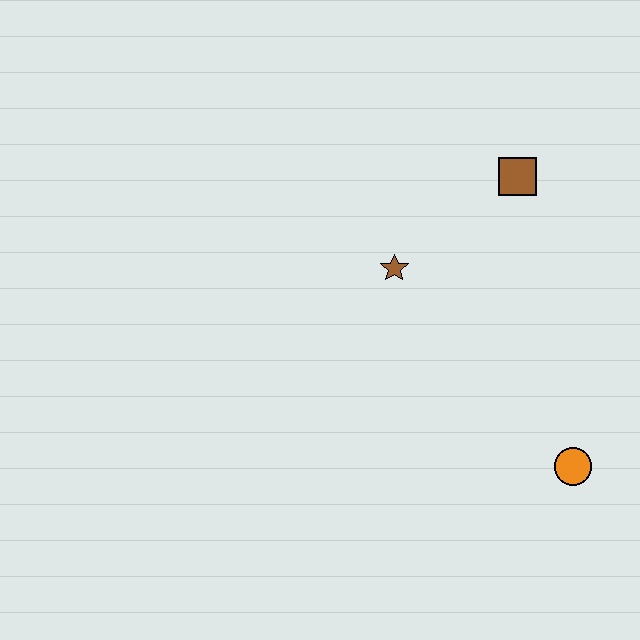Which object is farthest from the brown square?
The orange circle is farthest from the brown square.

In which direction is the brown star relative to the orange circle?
The brown star is above the orange circle.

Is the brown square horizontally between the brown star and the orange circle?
Yes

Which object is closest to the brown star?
The brown square is closest to the brown star.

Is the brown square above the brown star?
Yes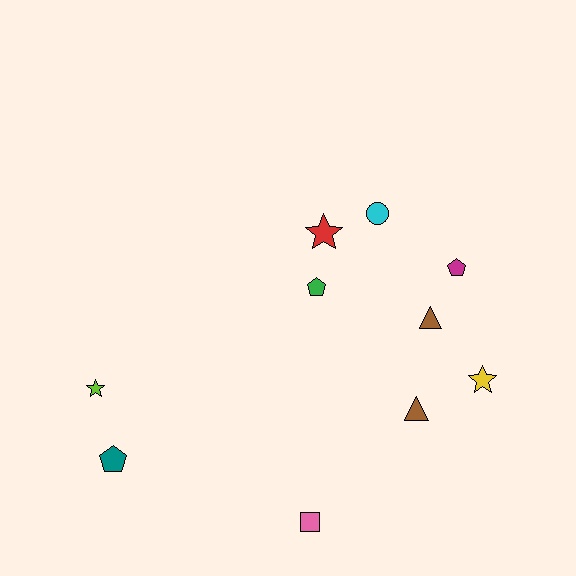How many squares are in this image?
There is 1 square.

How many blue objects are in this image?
There are no blue objects.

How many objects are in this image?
There are 10 objects.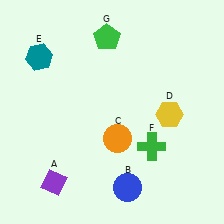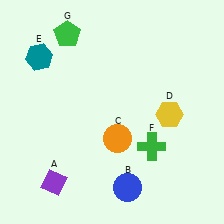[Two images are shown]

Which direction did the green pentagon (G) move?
The green pentagon (G) moved left.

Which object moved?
The green pentagon (G) moved left.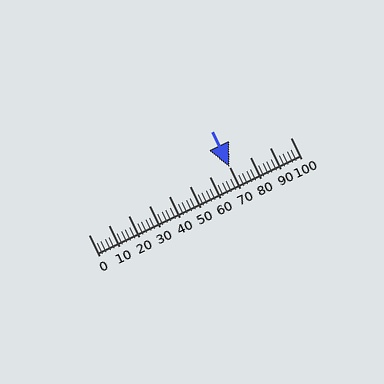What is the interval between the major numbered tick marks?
The major tick marks are spaced 10 units apart.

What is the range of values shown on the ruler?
The ruler shows values from 0 to 100.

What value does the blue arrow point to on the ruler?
The blue arrow points to approximately 70.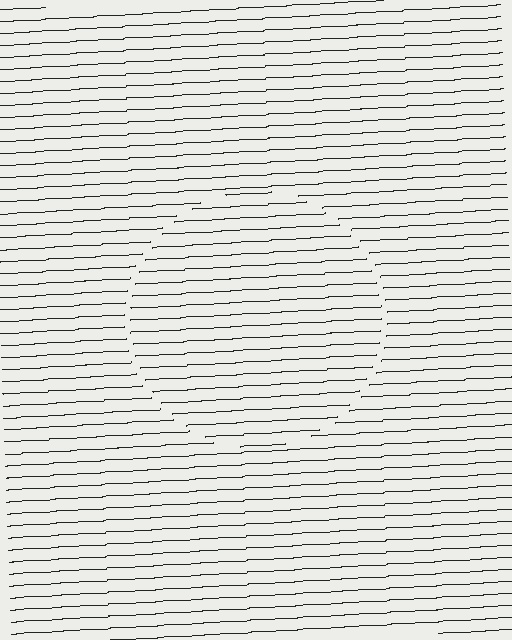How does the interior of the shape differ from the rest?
The interior of the shape contains the same grating, shifted by half a period — the contour is defined by the phase discontinuity where line-ends from the inner and outer gratings abut.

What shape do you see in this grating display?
An illusory circle. The interior of the shape contains the same grating, shifted by half a period — the contour is defined by the phase discontinuity where line-ends from the inner and outer gratings abut.